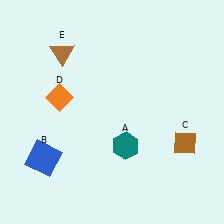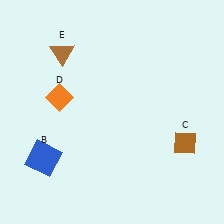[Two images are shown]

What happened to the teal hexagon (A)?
The teal hexagon (A) was removed in Image 2. It was in the bottom-right area of Image 1.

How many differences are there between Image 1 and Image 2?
There is 1 difference between the two images.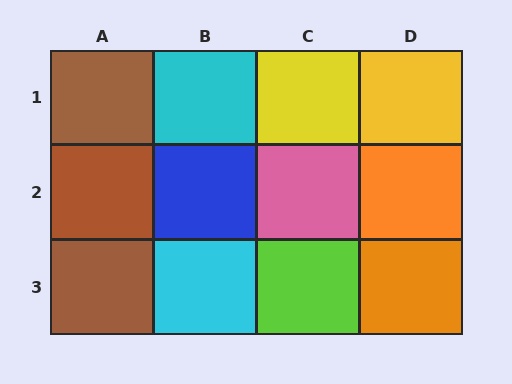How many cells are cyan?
2 cells are cyan.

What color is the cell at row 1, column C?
Yellow.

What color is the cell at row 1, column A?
Brown.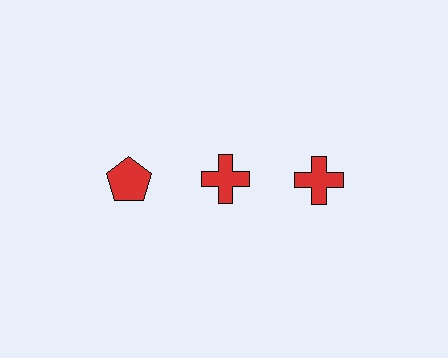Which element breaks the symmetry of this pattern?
The red pentagon in the top row, leftmost column breaks the symmetry. All other shapes are red crosses.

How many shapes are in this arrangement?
There are 3 shapes arranged in a grid pattern.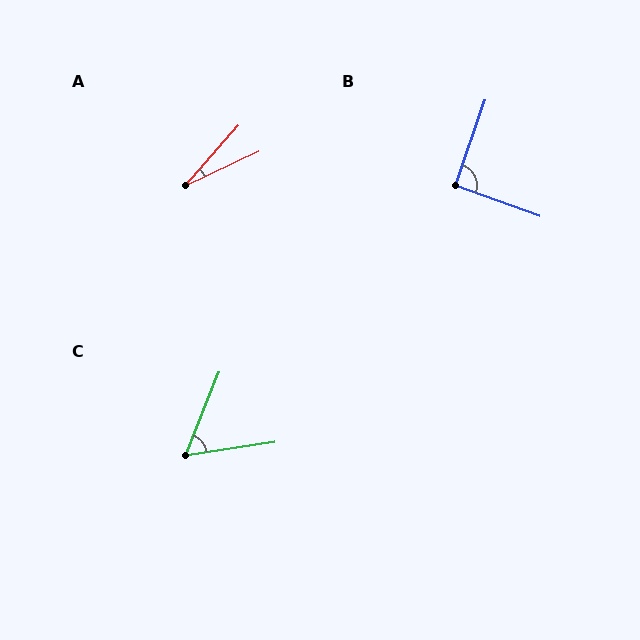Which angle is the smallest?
A, at approximately 23 degrees.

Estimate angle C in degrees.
Approximately 60 degrees.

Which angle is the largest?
B, at approximately 91 degrees.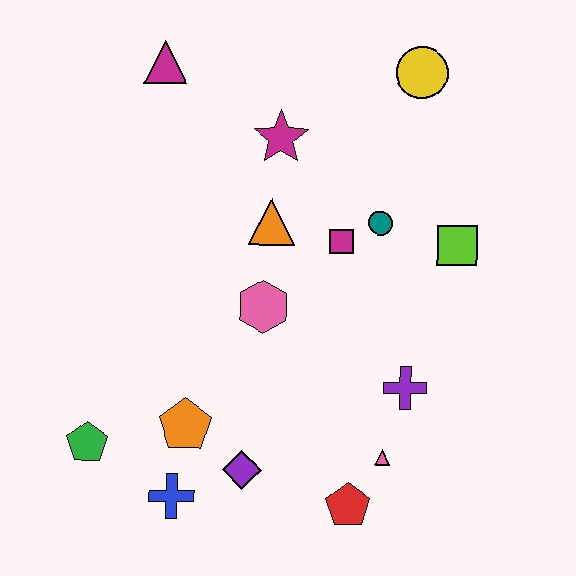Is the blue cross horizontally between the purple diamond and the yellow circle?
No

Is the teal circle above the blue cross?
Yes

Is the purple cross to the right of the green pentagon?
Yes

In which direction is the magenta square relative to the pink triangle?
The magenta square is above the pink triangle.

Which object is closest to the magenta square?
The teal circle is closest to the magenta square.